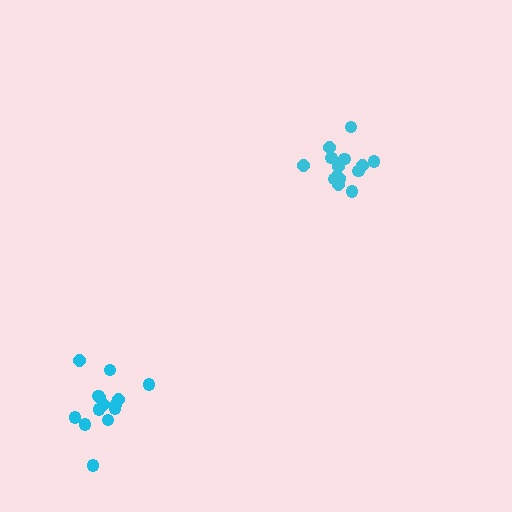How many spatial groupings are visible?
There are 2 spatial groupings.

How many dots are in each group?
Group 1: 14 dots, Group 2: 14 dots (28 total).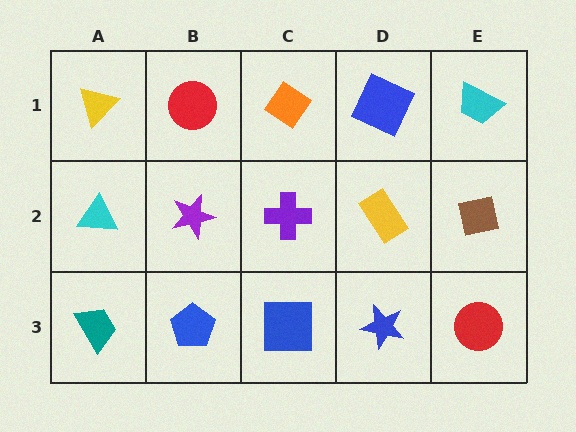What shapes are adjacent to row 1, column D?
A yellow rectangle (row 2, column D), an orange diamond (row 1, column C), a cyan trapezoid (row 1, column E).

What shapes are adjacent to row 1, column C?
A purple cross (row 2, column C), a red circle (row 1, column B), a blue square (row 1, column D).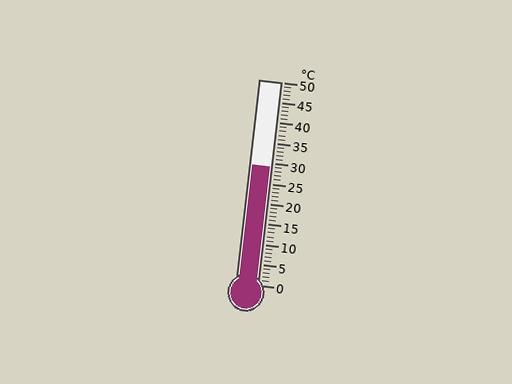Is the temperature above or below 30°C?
The temperature is below 30°C.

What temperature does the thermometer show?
The thermometer shows approximately 29°C.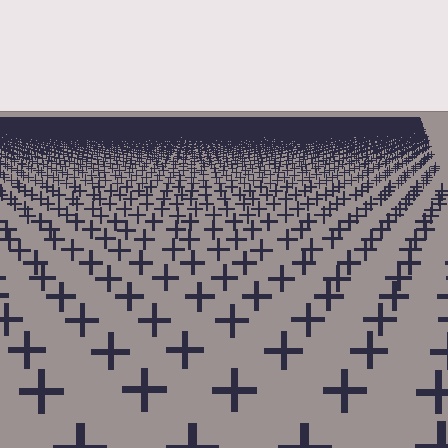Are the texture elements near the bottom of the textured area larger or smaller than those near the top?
Larger. Near the bottom, elements are closer to the viewer and appear at a bigger on-screen size.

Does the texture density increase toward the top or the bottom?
Density increases toward the top.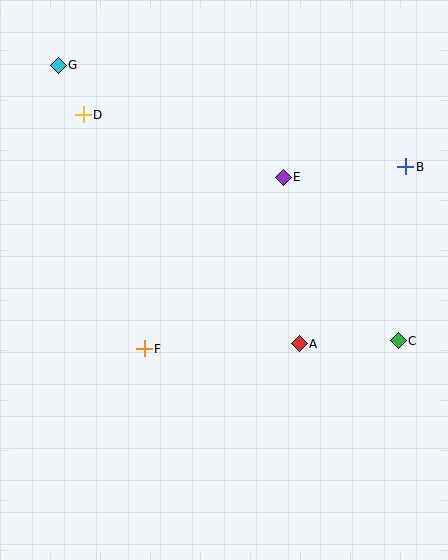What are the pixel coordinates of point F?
Point F is at (144, 349).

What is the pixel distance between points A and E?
The distance between A and E is 167 pixels.